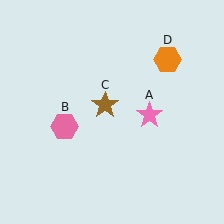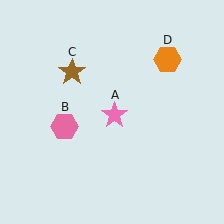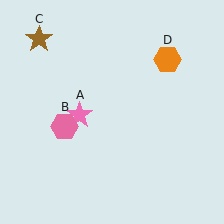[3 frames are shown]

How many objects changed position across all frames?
2 objects changed position: pink star (object A), brown star (object C).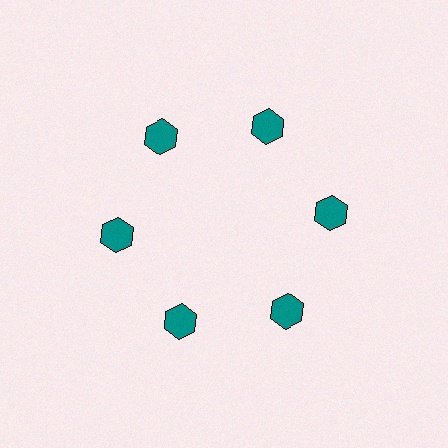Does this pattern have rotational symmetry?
Yes, this pattern has 6-fold rotational symmetry. It looks the same after rotating 60 degrees around the center.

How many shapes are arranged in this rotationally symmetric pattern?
There are 6 shapes, arranged in 6 groups of 1.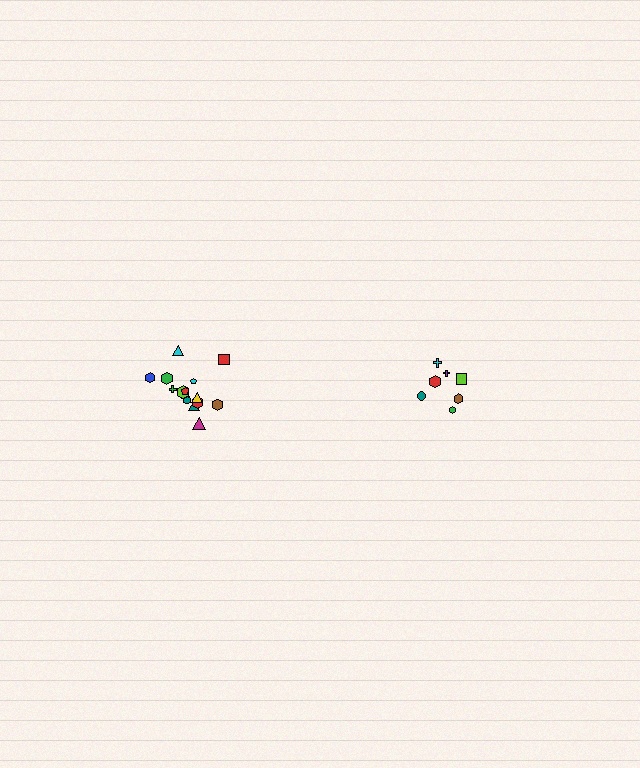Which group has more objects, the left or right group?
The left group.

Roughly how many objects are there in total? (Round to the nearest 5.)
Roughly 20 objects in total.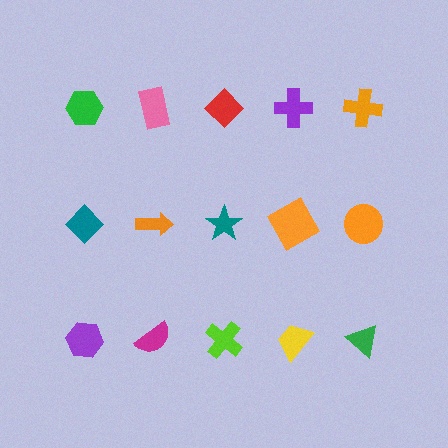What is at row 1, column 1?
A green hexagon.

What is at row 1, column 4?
A purple cross.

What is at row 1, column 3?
A red diamond.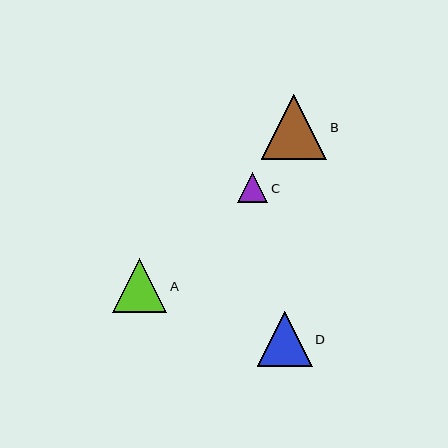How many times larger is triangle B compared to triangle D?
Triangle B is approximately 1.2 times the size of triangle D.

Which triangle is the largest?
Triangle B is the largest with a size of approximately 65 pixels.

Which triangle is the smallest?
Triangle C is the smallest with a size of approximately 30 pixels.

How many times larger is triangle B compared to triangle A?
Triangle B is approximately 1.2 times the size of triangle A.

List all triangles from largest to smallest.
From largest to smallest: B, D, A, C.